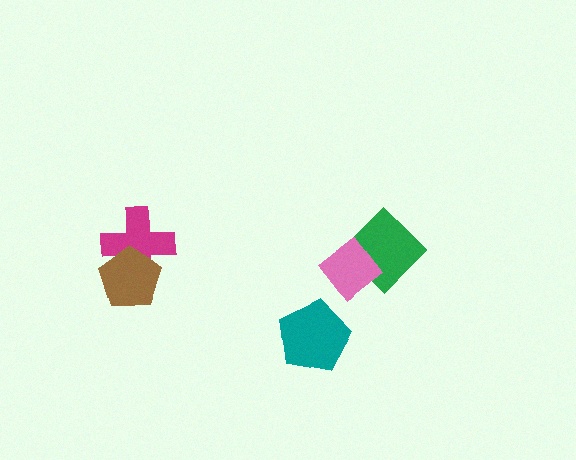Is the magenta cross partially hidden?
Yes, it is partially covered by another shape.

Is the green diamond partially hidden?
Yes, it is partially covered by another shape.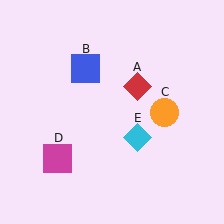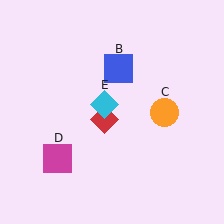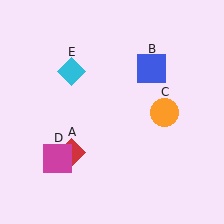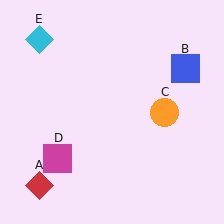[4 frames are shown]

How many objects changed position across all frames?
3 objects changed position: red diamond (object A), blue square (object B), cyan diamond (object E).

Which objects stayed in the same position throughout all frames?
Orange circle (object C) and magenta square (object D) remained stationary.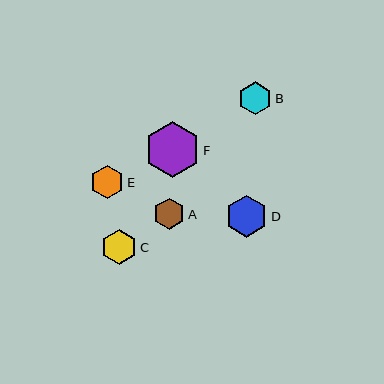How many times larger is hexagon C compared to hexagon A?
Hexagon C is approximately 1.1 times the size of hexagon A.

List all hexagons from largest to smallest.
From largest to smallest: F, D, C, E, B, A.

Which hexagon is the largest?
Hexagon F is the largest with a size of approximately 56 pixels.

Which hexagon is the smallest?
Hexagon A is the smallest with a size of approximately 31 pixels.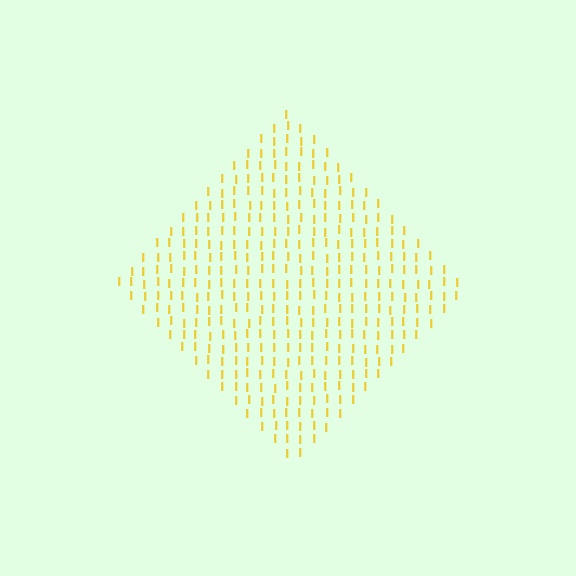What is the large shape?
The large shape is a diamond.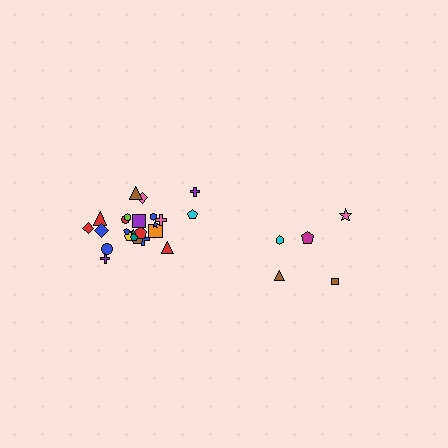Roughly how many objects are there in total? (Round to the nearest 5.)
Roughly 30 objects in total.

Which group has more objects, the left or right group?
The left group.